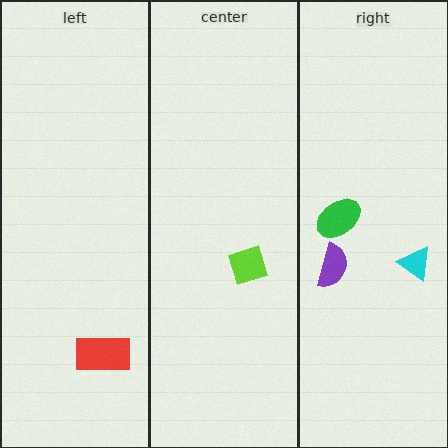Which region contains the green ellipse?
The right region.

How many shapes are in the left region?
1.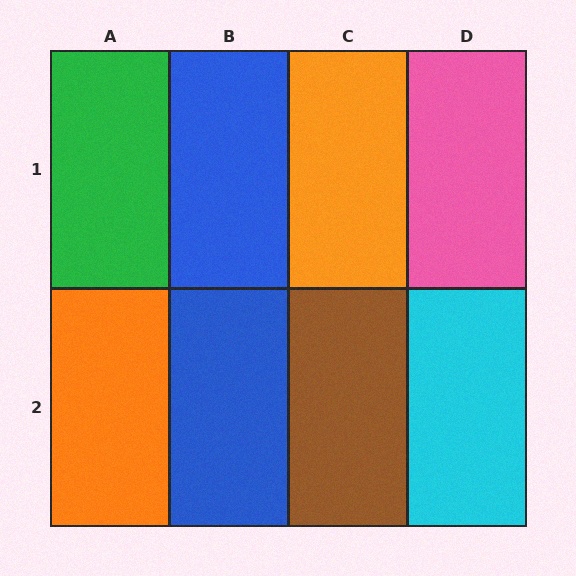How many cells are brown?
1 cell is brown.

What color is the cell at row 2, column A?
Orange.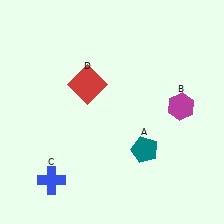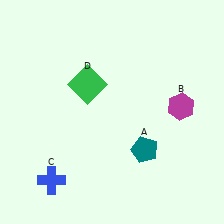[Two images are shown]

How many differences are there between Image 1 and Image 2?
There is 1 difference between the two images.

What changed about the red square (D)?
In Image 1, D is red. In Image 2, it changed to green.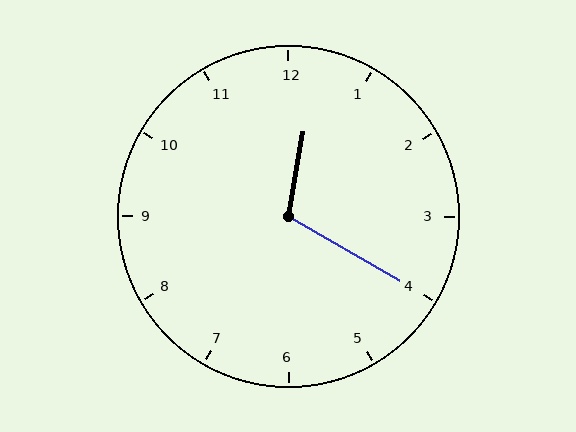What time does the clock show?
12:20.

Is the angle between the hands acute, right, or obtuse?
It is obtuse.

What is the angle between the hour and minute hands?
Approximately 110 degrees.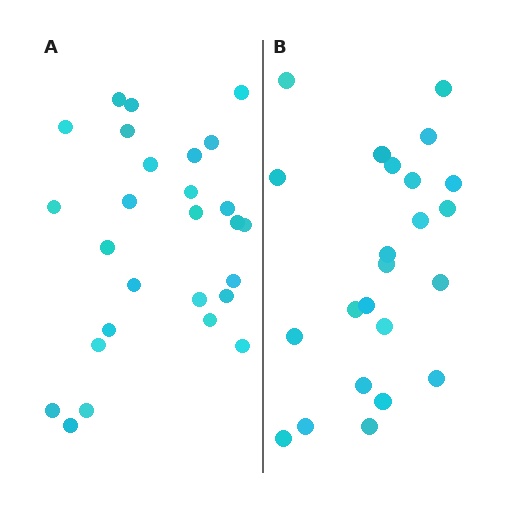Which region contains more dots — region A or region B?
Region A (the left region) has more dots.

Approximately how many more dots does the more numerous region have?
Region A has about 4 more dots than region B.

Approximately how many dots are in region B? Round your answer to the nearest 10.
About 20 dots. (The exact count is 23, which rounds to 20.)